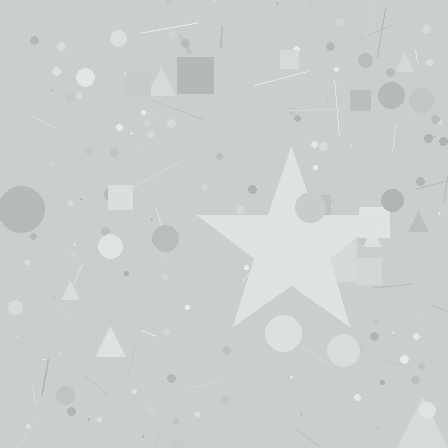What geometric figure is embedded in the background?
A star is embedded in the background.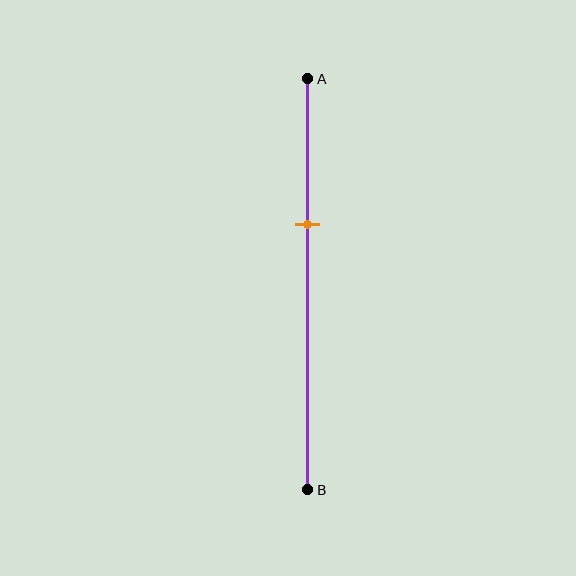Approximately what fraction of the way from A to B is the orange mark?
The orange mark is approximately 35% of the way from A to B.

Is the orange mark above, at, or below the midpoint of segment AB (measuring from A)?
The orange mark is above the midpoint of segment AB.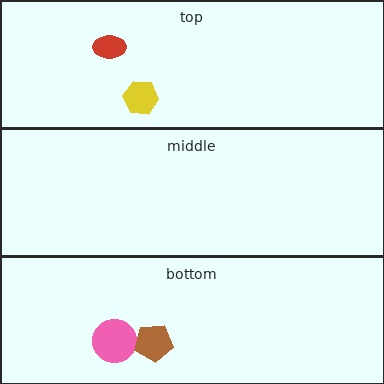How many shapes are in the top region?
2.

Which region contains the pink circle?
The bottom region.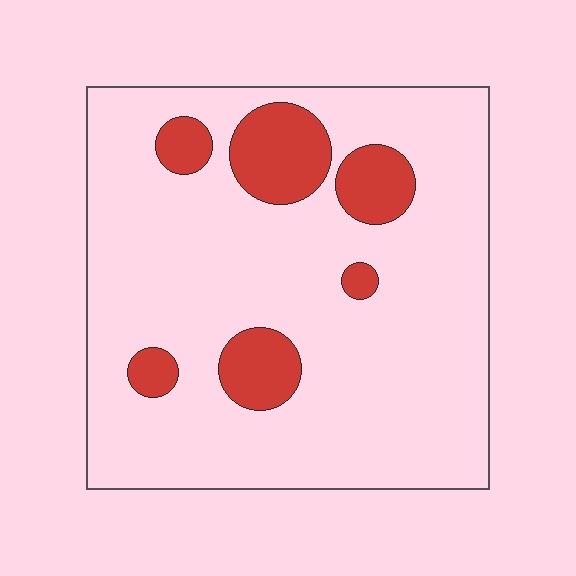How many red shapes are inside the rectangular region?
6.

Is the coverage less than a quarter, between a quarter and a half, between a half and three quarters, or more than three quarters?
Less than a quarter.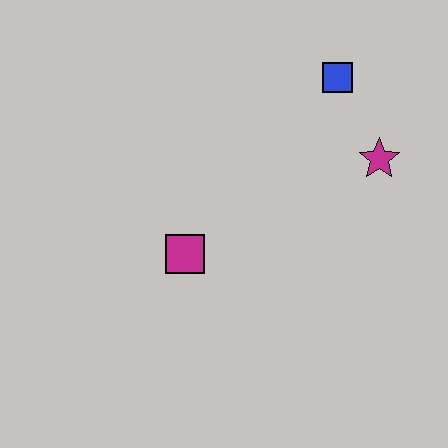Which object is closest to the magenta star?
The blue square is closest to the magenta star.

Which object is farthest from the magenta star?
The magenta square is farthest from the magenta star.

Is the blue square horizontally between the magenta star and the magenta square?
Yes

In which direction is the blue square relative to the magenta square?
The blue square is above the magenta square.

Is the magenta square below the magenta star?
Yes